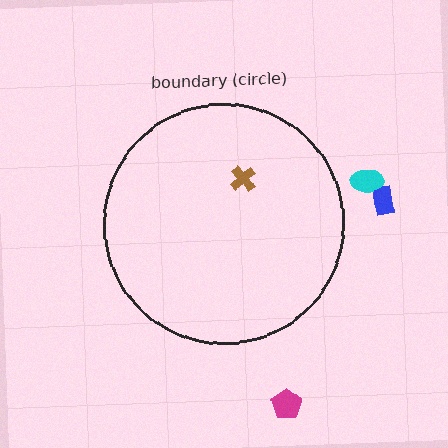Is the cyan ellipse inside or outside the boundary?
Outside.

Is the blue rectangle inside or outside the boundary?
Outside.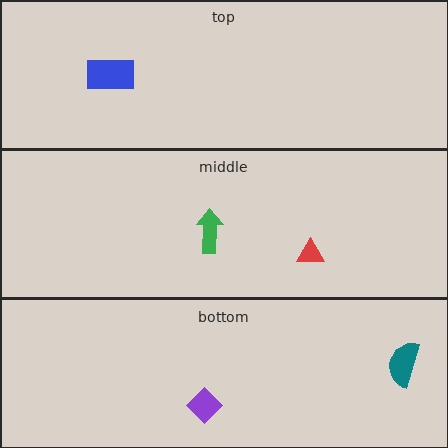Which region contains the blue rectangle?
The top region.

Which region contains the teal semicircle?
The bottom region.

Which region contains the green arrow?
The middle region.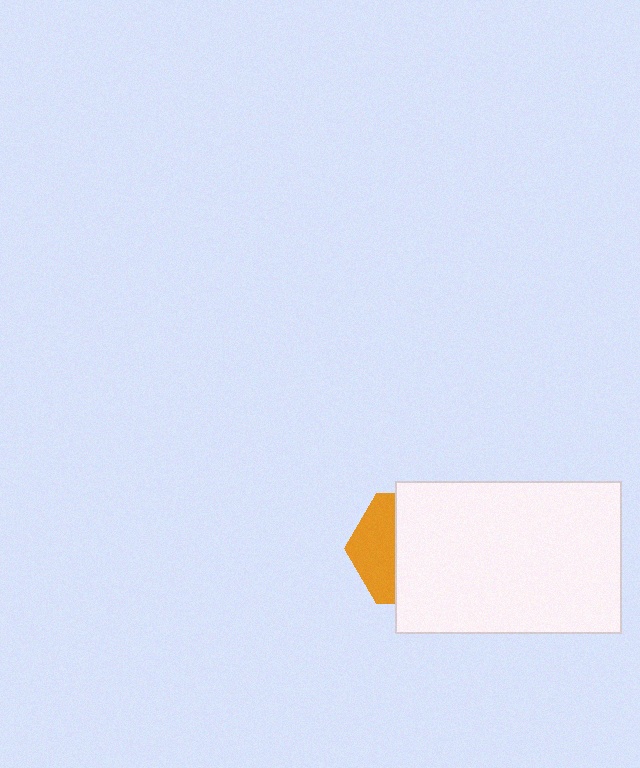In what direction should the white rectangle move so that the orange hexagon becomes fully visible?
The white rectangle should move right. That is the shortest direction to clear the overlap and leave the orange hexagon fully visible.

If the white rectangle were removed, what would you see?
You would see the complete orange hexagon.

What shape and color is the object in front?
The object in front is a white rectangle.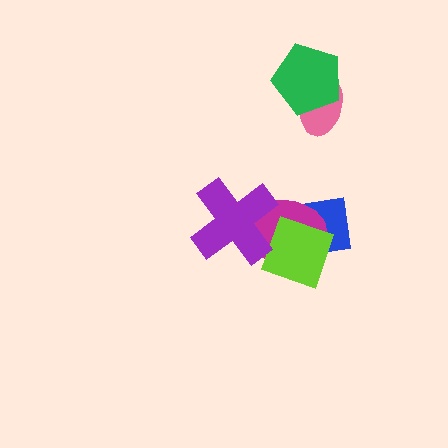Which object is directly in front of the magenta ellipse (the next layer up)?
The lime square is directly in front of the magenta ellipse.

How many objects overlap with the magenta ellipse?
3 objects overlap with the magenta ellipse.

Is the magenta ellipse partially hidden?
Yes, it is partially covered by another shape.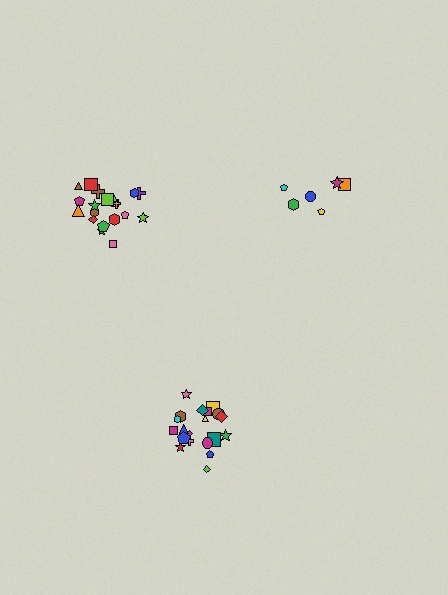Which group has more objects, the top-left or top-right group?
The top-left group.